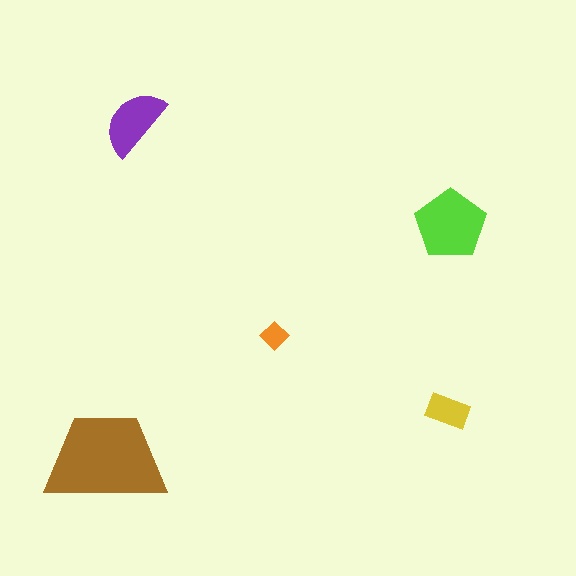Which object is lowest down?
The brown trapezoid is bottommost.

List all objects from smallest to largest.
The orange diamond, the yellow rectangle, the purple semicircle, the lime pentagon, the brown trapezoid.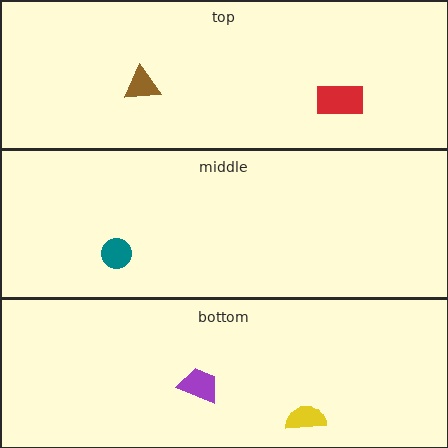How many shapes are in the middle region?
1.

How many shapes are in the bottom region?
2.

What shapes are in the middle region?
The teal circle.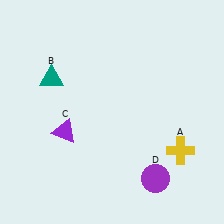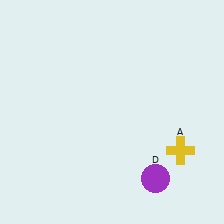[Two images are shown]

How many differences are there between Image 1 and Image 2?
There are 2 differences between the two images.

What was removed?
The teal triangle (B), the purple triangle (C) were removed in Image 2.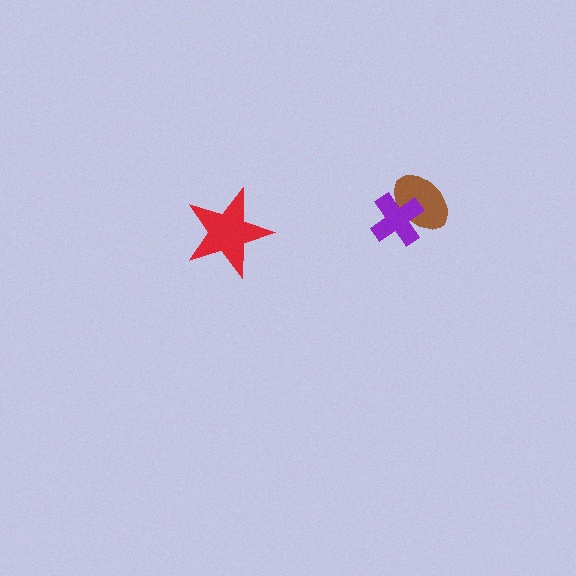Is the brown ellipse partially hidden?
Yes, it is partially covered by another shape.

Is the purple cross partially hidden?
No, no other shape covers it.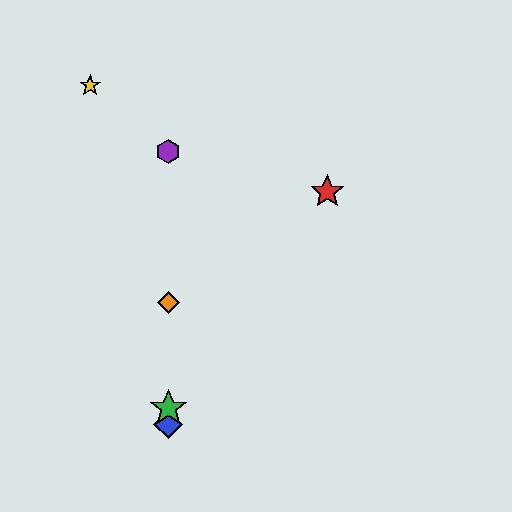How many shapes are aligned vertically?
4 shapes (the blue diamond, the green star, the purple hexagon, the orange diamond) are aligned vertically.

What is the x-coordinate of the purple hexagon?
The purple hexagon is at x≈168.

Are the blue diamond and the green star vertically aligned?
Yes, both are at x≈168.